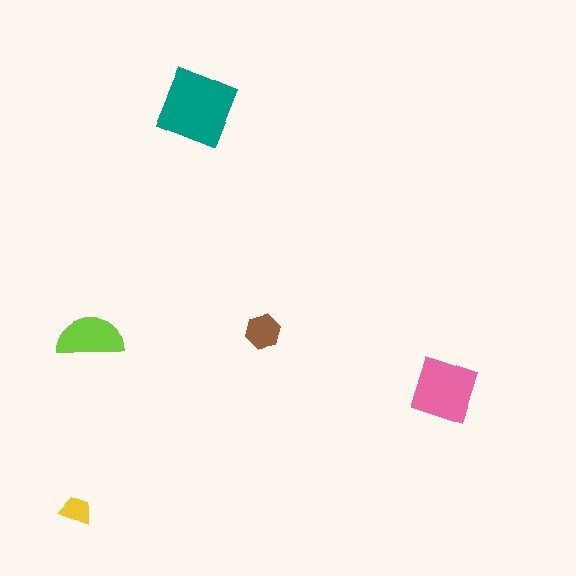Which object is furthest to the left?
The yellow trapezoid is leftmost.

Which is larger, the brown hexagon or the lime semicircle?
The lime semicircle.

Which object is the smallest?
The yellow trapezoid.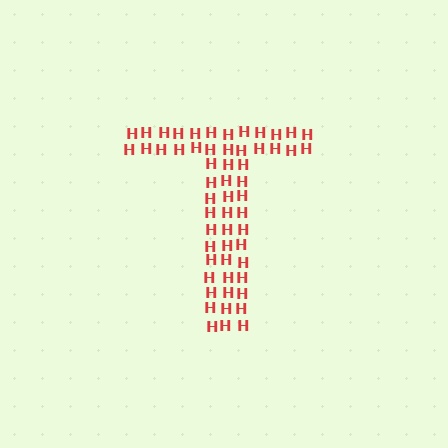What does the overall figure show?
The overall figure shows the letter T.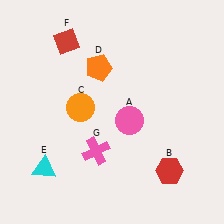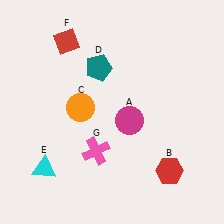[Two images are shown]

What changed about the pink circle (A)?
In Image 1, A is pink. In Image 2, it changed to magenta.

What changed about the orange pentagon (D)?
In Image 1, D is orange. In Image 2, it changed to teal.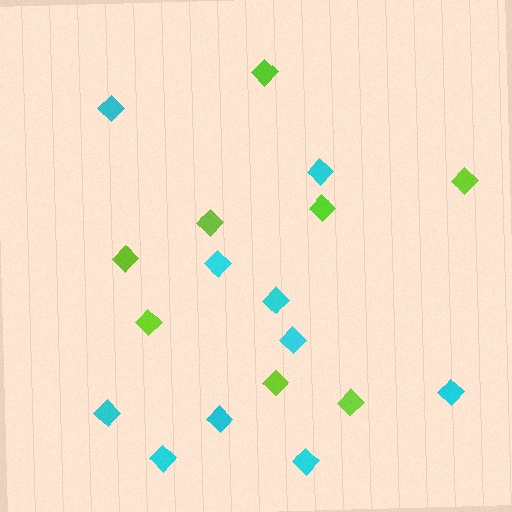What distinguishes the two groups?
There are 2 groups: one group of lime diamonds (8) and one group of cyan diamonds (10).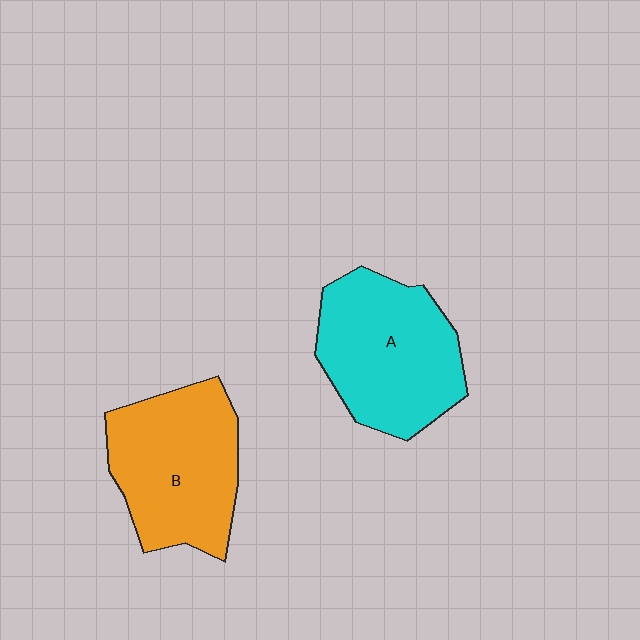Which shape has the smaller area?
Shape B (orange).